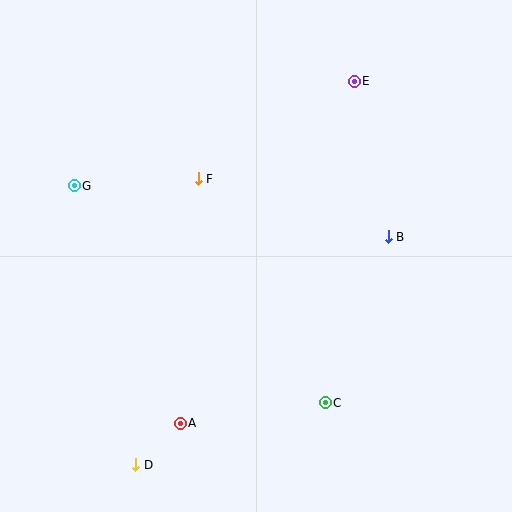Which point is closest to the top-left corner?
Point G is closest to the top-left corner.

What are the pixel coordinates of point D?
Point D is at (136, 465).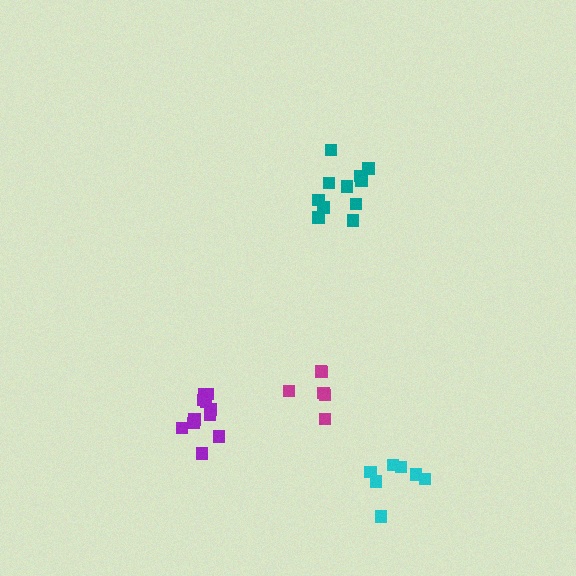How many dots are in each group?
Group 1: 11 dots, Group 2: 11 dots, Group 3: 6 dots, Group 4: 7 dots (35 total).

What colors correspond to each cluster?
The clusters are colored: purple, teal, magenta, cyan.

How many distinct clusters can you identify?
There are 4 distinct clusters.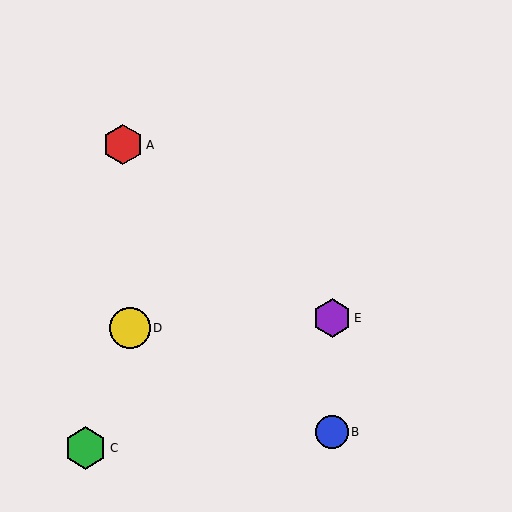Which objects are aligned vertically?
Objects B, E are aligned vertically.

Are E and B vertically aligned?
Yes, both are at x≈332.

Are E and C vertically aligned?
No, E is at x≈332 and C is at x≈85.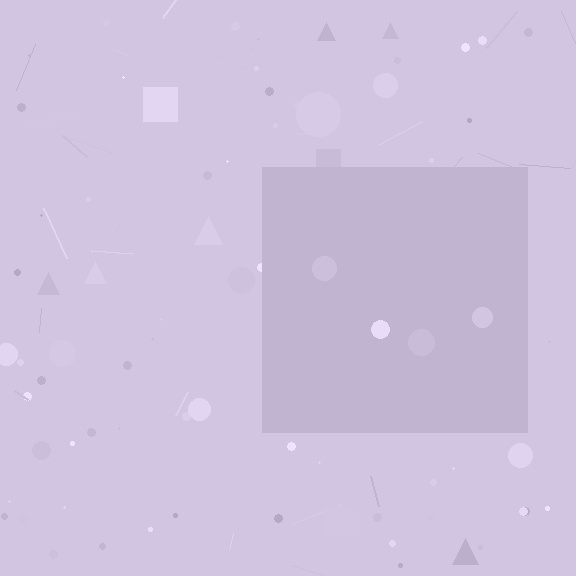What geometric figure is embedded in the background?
A square is embedded in the background.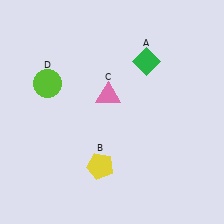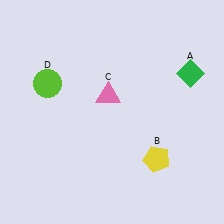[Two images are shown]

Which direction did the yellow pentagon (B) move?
The yellow pentagon (B) moved right.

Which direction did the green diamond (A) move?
The green diamond (A) moved right.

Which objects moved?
The objects that moved are: the green diamond (A), the yellow pentagon (B).